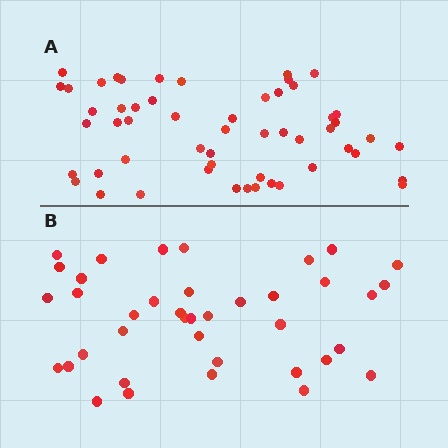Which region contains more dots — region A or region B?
Region A (the top region) has more dots.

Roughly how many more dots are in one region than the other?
Region A has approximately 15 more dots than region B.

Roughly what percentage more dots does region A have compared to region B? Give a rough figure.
About 40% more.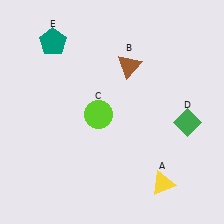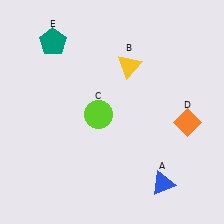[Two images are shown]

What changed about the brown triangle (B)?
In Image 1, B is brown. In Image 2, it changed to yellow.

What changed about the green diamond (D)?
In Image 1, D is green. In Image 2, it changed to orange.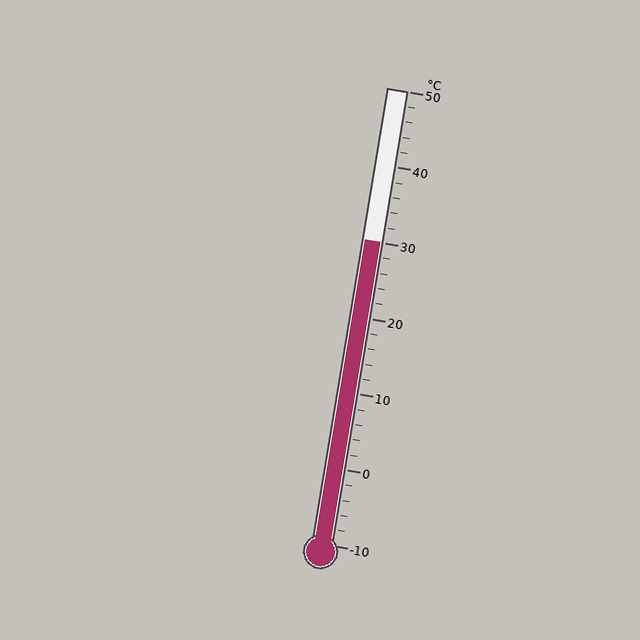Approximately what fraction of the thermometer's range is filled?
The thermometer is filled to approximately 65% of its range.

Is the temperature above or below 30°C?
The temperature is at 30°C.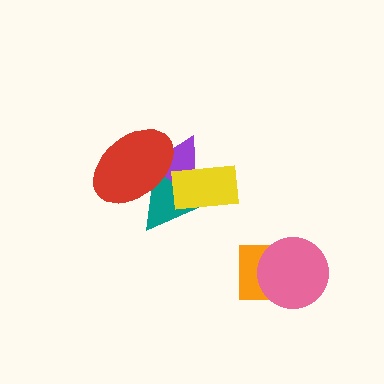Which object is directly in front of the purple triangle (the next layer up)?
The teal triangle is directly in front of the purple triangle.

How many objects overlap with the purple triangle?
3 objects overlap with the purple triangle.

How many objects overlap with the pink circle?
1 object overlaps with the pink circle.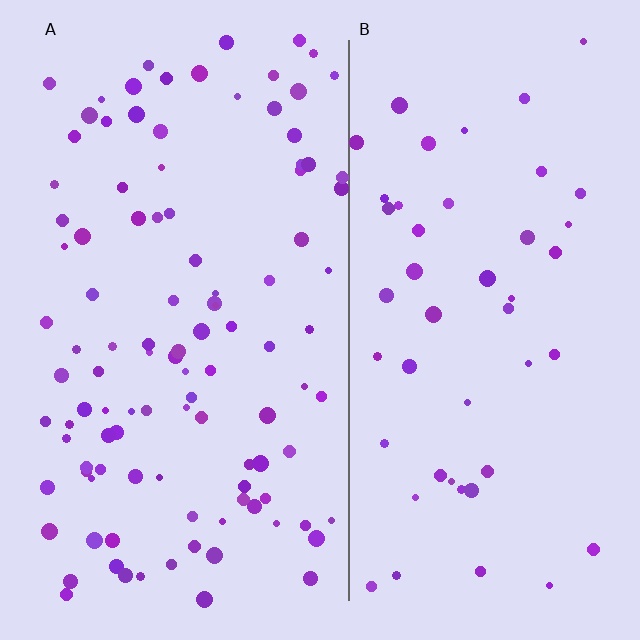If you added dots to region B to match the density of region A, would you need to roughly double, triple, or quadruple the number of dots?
Approximately double.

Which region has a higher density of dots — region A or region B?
A (the left).